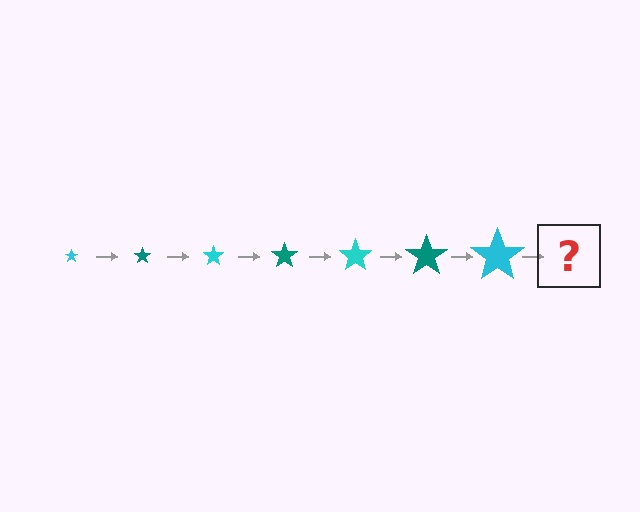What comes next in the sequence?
The next element should be a teal star, larger than the previous one.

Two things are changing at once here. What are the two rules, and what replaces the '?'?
The two rules are that the star grows larger each step and the color cycles through cyan and teal. The '?' should be a teal star, larger than the previous one.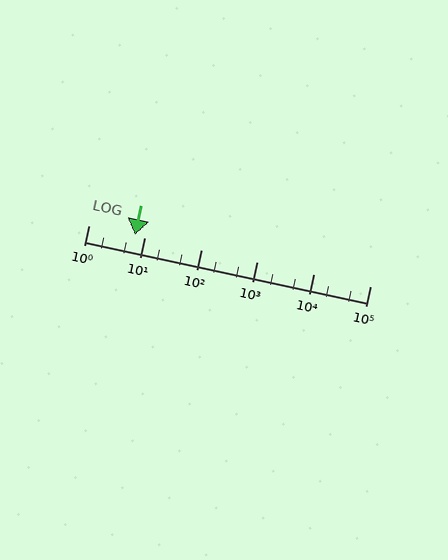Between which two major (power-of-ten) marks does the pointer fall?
The pointer is between 1 and 10.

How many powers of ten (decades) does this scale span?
The scale spans 5 decades, from 1 to 100000.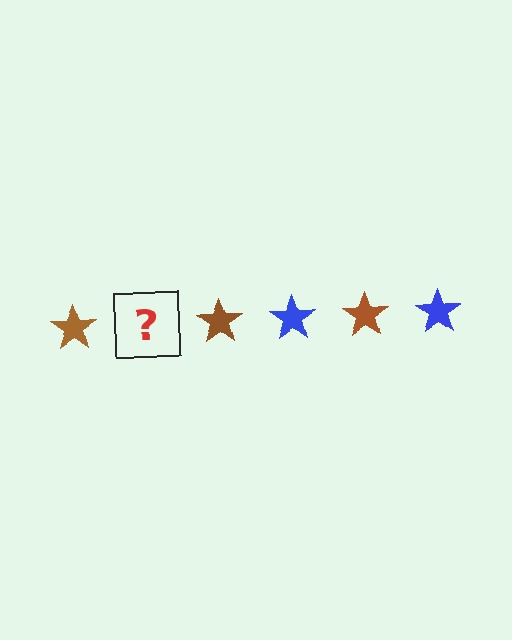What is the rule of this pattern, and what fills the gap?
The rule is that the pattern cycles through brown, blue stars. The gap should be filled with a blue star.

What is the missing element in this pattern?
The missing element is a blue star.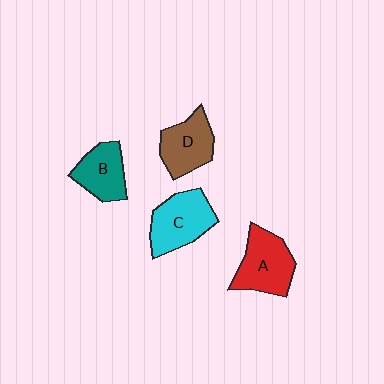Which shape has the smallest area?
Shape B (teal).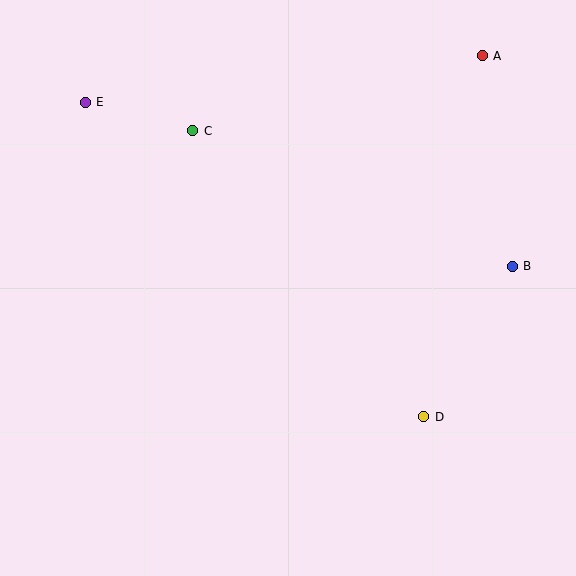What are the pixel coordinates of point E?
Point E is at (85, 102).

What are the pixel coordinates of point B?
Point B is at (512, 266).